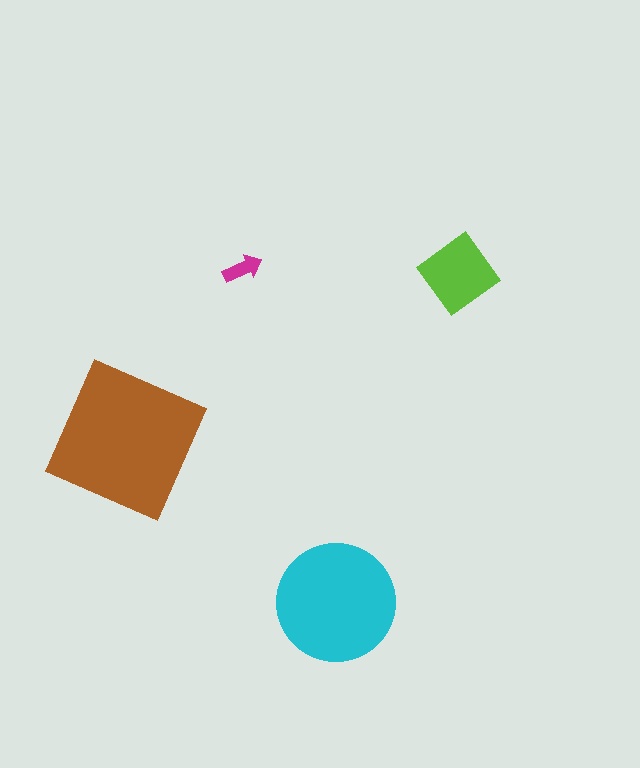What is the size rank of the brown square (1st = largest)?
1st.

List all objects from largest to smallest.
The brown square, the cyan circle, the lime diamond, the magenta arrow.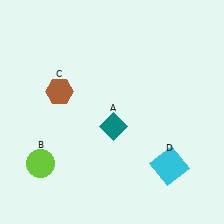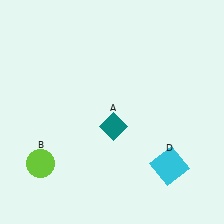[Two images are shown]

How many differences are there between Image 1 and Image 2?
There is 1 difference between the two images.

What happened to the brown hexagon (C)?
The brown hexagon (C) was removed in Image 2. It was in the top-left area of Image 1.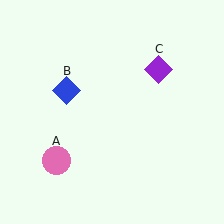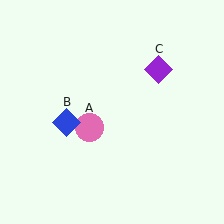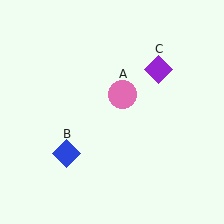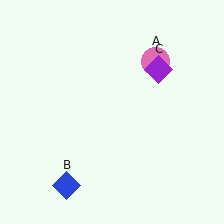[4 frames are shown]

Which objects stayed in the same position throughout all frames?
Purple diamond (object C) remained stationary.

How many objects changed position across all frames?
2 objects changed position: pink circle (object A), blue diamond (object B).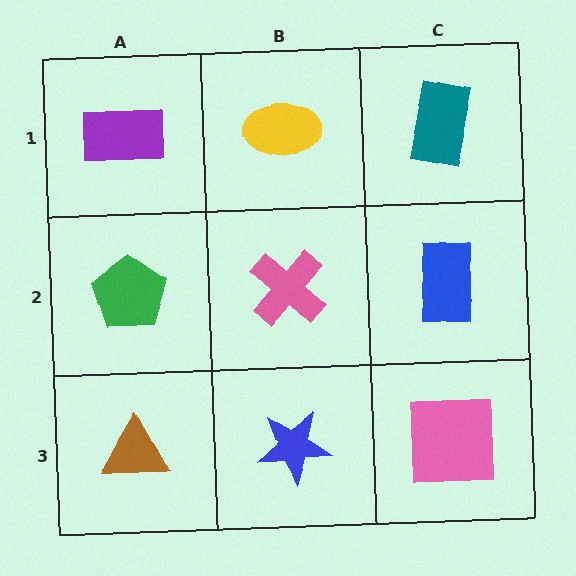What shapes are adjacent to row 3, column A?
A green pentagon (row 2, column A), a blue star (row 3, column B).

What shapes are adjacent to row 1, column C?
A blue rectangle (row 2, column C), a yellow ellipse (row 1, column B).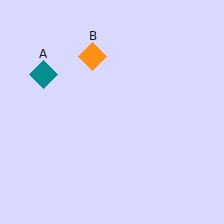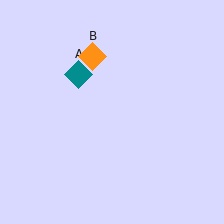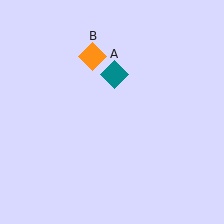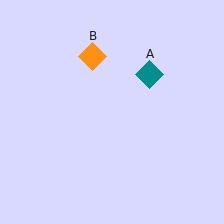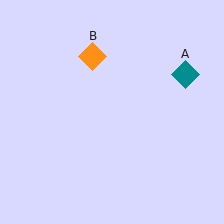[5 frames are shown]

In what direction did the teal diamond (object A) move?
The teal diamond (object A) moved right.